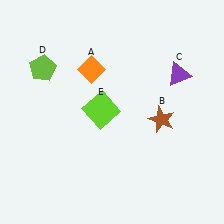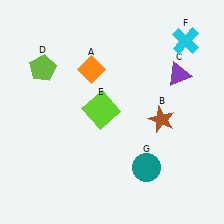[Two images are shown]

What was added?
A cyan cross (F), a teal circle (G) were added in Image 2.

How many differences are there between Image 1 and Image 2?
There are 2 differences between the two images.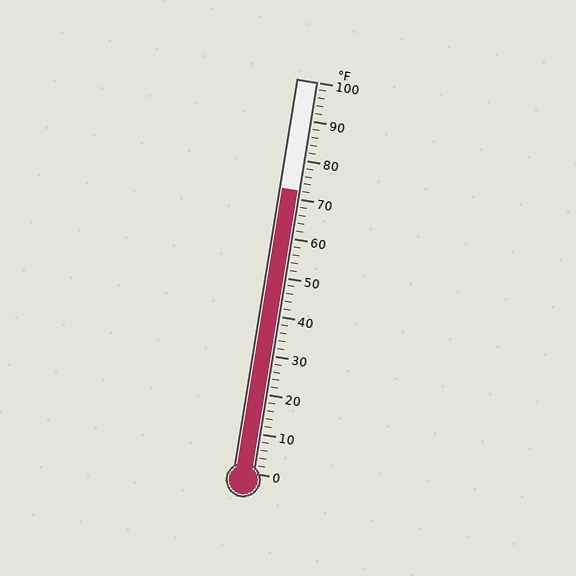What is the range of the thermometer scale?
The thermometer scale ranges from 0°F to 100°F.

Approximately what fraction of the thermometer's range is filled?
The thermometer is filled to approximately 70% of its range.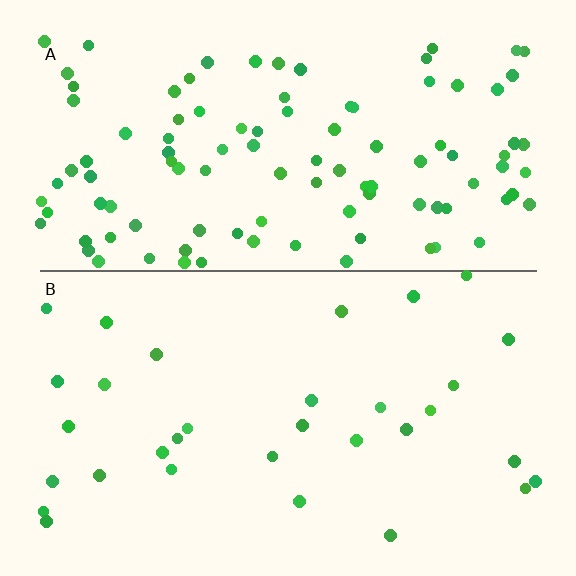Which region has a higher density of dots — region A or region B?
A (the top).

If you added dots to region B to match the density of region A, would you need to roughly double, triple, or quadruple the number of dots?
Approximately triple.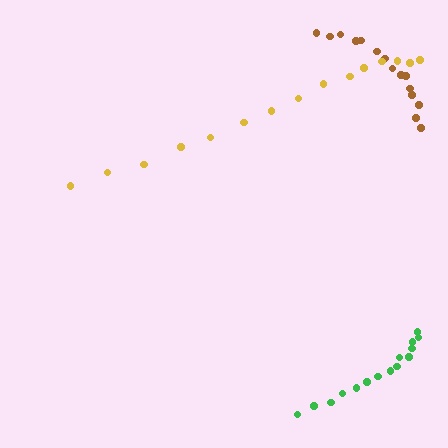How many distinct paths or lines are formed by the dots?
There are 3 distinct paths.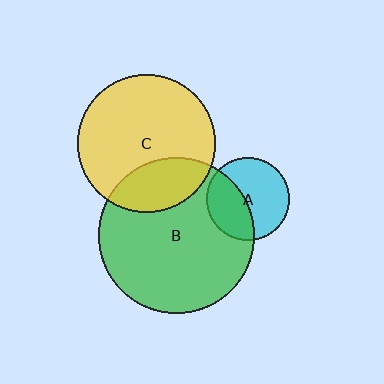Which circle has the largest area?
Circle B (green).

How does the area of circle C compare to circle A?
Approximately 2.8 times.